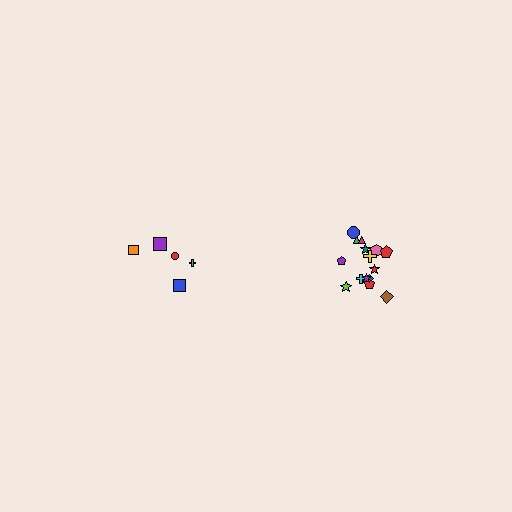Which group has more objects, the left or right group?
The right group.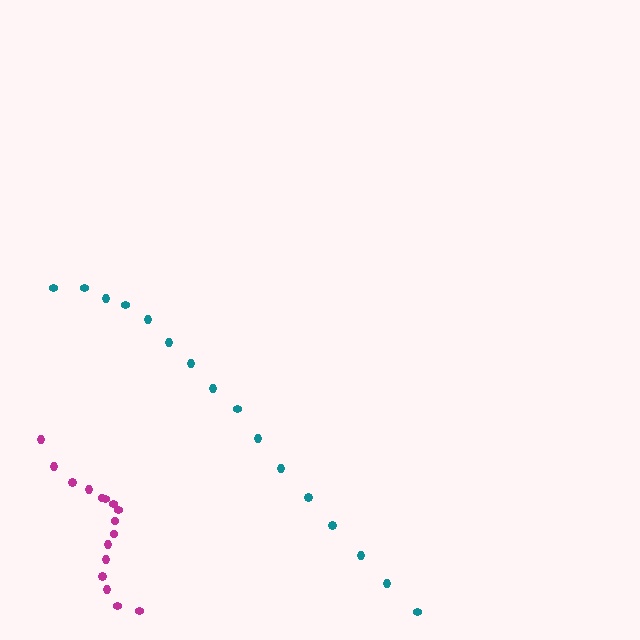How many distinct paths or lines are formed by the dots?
There are 2 distinct paths.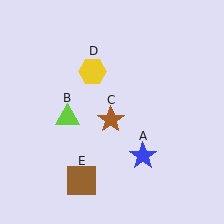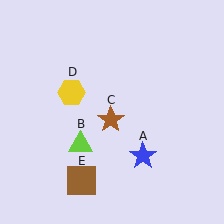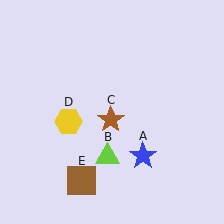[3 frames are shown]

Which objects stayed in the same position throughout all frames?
Blue star (object A) and brown star (object C) and brown square (object E) remained stationary.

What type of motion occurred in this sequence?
The lime triangle (object B), yellow hexagon (object D) rotated counterclockwise around the center of the scene.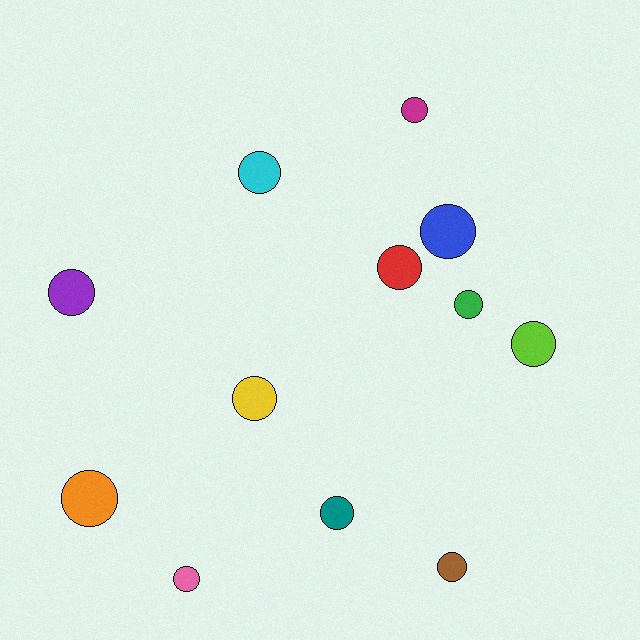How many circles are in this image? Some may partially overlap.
There are 12 circles.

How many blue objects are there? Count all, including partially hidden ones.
There is 1 blue object.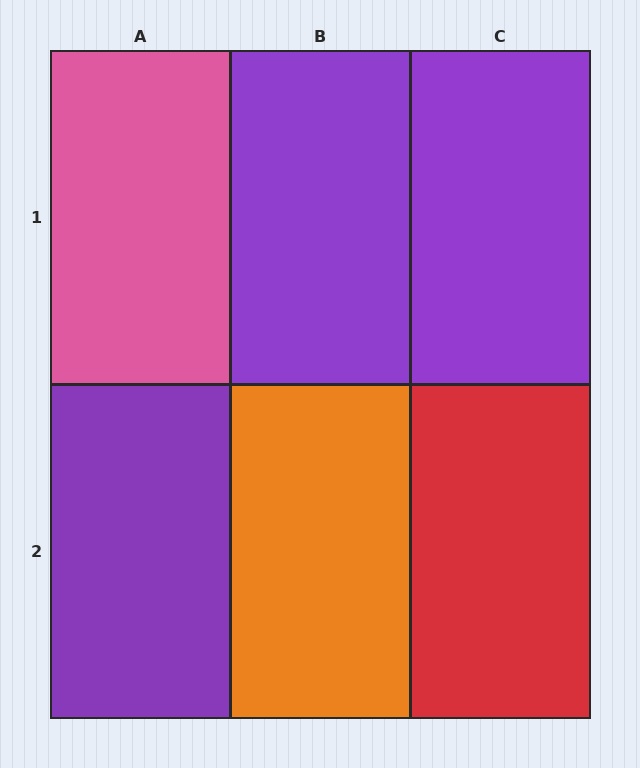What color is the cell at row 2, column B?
Orange.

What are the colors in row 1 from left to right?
Pink, purple, purple.